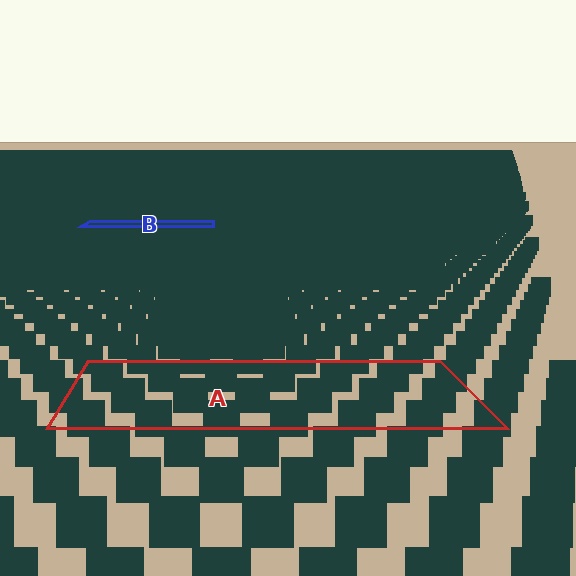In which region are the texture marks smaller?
The texture marks are smaller in region B, because it is farther away.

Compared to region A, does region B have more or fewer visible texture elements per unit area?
Region B has more texture elements per unit area — they are packed more densely because it is farther away.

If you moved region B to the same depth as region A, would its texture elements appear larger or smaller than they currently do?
They would appear larger. At a closer depth, the same texture elements are projected at a bigger on-screen size.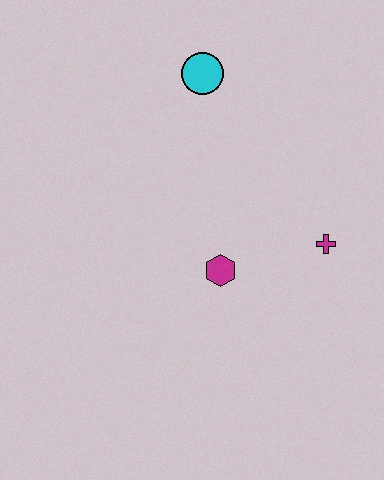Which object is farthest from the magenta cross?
The cyan circle is farthest from the magenta cross.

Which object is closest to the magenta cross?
The magenta hexagon is closest to the magenta cross.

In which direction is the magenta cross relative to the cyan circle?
The magenta cross is below the cyan circle.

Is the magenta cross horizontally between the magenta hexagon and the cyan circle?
No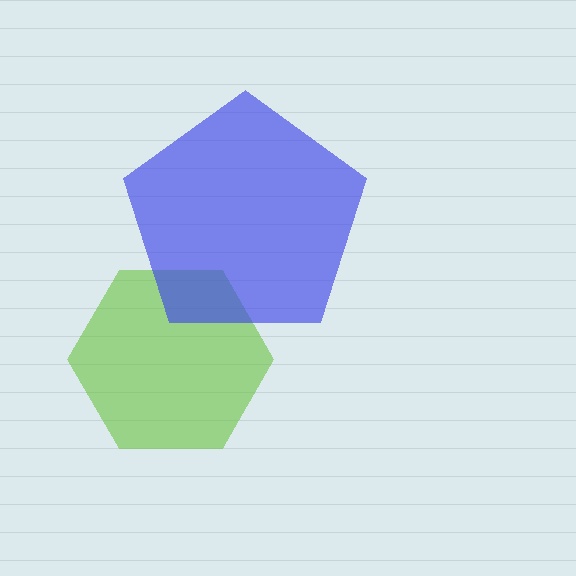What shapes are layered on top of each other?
The layered shapes are: a lime hexagon, a blue pentagon.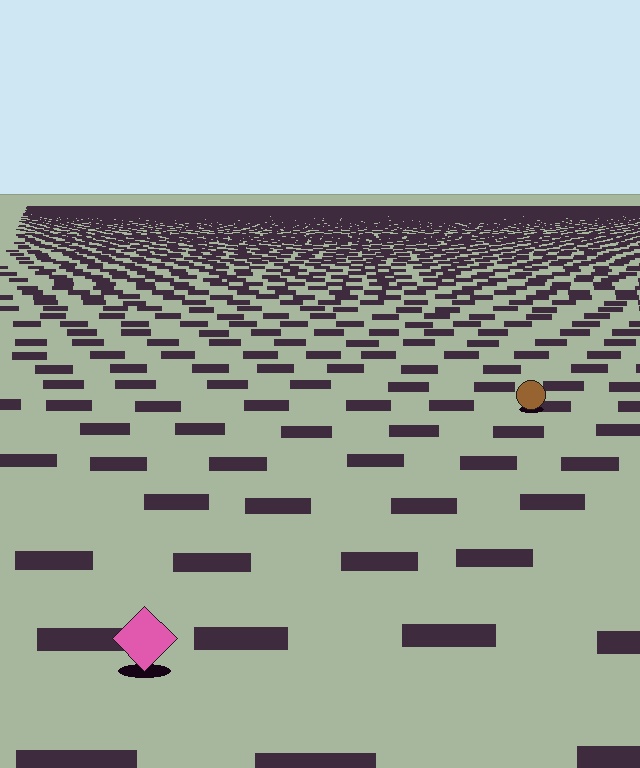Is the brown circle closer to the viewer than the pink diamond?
No. The pink diamond is closer — you can tell from the texture gradient: the ground texture is coarser near it.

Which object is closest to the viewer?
The pink diamond is closest. The texture marks near it are larger and more spread out.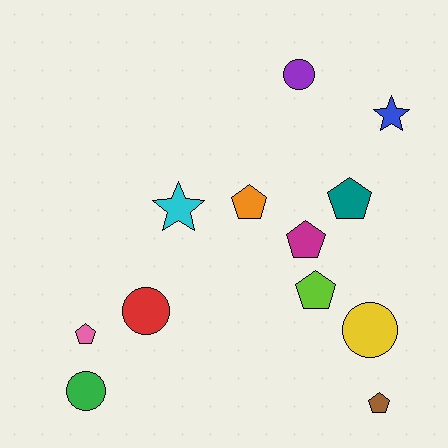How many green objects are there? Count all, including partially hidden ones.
There is 1 green object.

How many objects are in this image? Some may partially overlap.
There are 12 objects.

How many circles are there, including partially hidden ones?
There are 4 circles.